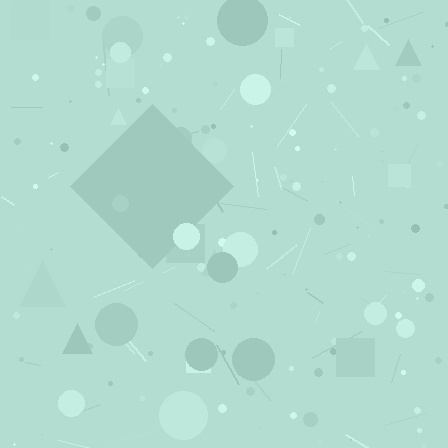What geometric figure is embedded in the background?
A diamond is embedded in the background.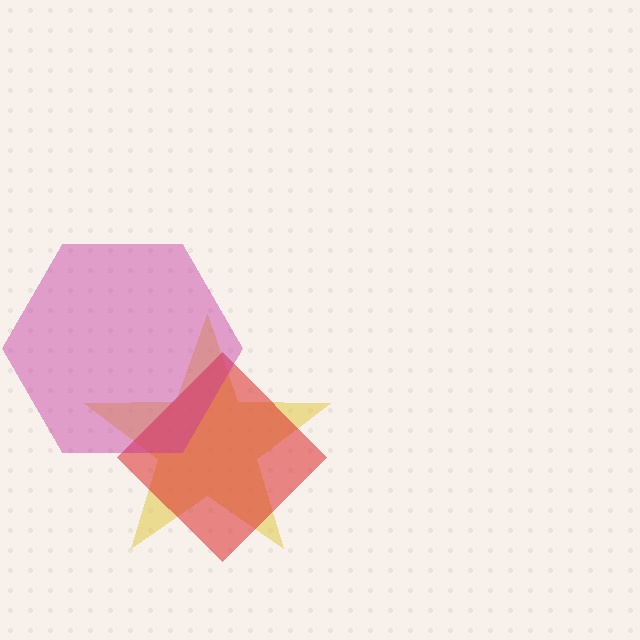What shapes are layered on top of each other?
The layered shapes are: a yellow star, a red diamond, a magenta hexagon.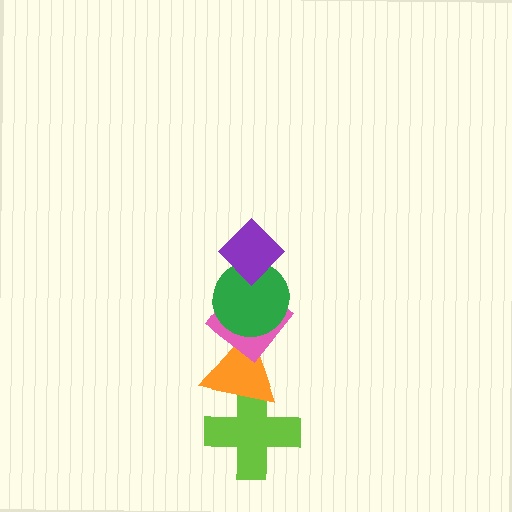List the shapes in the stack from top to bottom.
From top to bottom: the purple diamond, the green circle, the pink diamond, the orange triangle, the lime cross.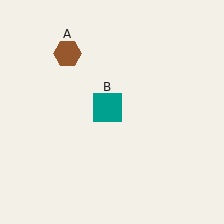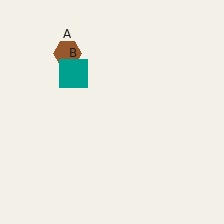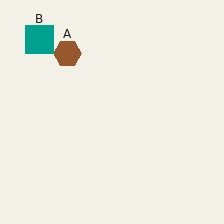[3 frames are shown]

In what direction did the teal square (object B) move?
The teal square (object B) moved up and to the left.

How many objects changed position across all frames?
1 object changed position: teal square (object B).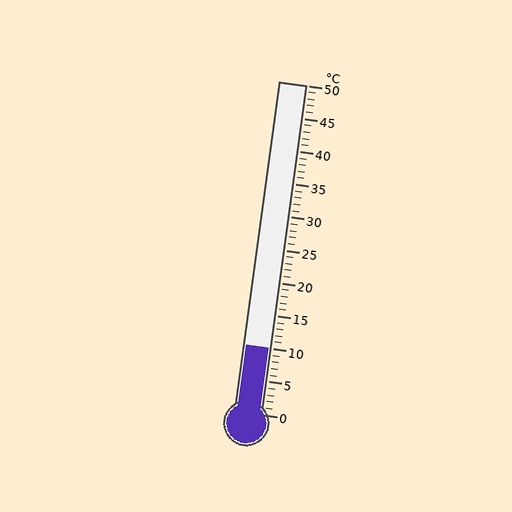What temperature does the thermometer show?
The thermometer shows approximately 10°C.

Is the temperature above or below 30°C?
The temperature is below 30°C.